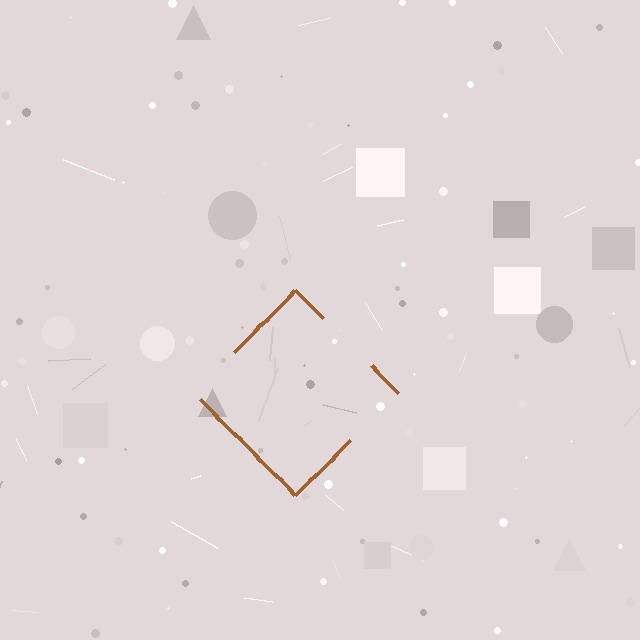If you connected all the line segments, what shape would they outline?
They would outline a diamond.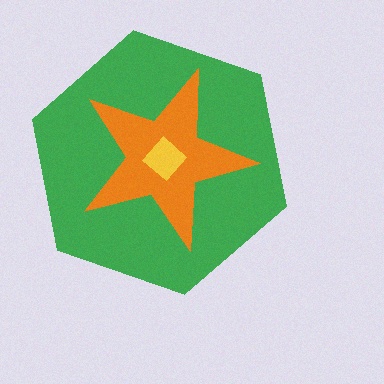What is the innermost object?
The yellow diamond.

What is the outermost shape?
The green hexagon.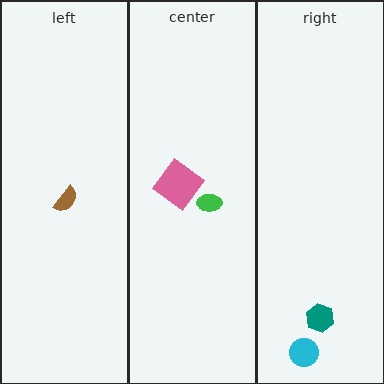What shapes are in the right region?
The cyan circle, the teal hexagon.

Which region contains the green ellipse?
The center region.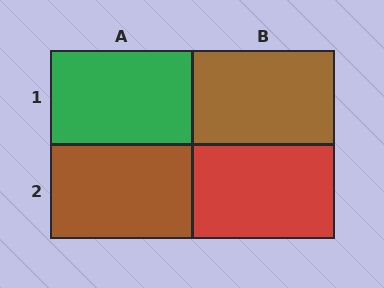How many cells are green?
1 cell is green.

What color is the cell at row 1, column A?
Green.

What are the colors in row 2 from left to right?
Brown, red.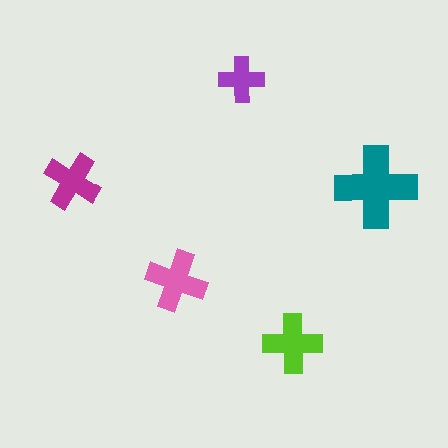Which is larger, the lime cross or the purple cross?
The lime one.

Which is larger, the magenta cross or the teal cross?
The teal one.